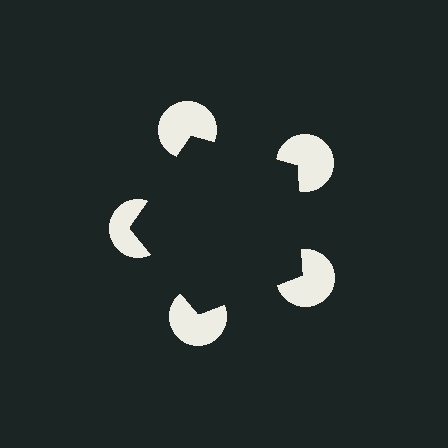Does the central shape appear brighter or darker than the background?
It typically appears slightly darker than the background, even though no actual brightness change is drawn.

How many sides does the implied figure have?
5 sides.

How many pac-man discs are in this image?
There are 5 — one at each vertex of the illusory pentagon.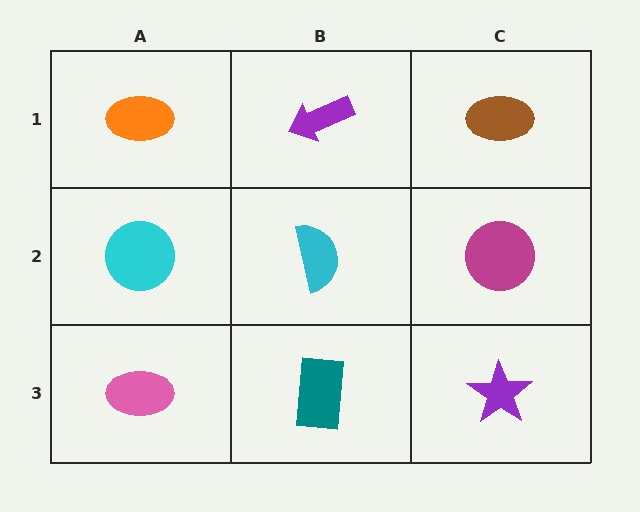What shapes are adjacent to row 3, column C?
A magenta circle (row 2, column C), a teal rectangle (row 3, column B).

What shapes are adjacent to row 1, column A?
A cyan circle (row 2, column A), a purple arrow (row 1, column B).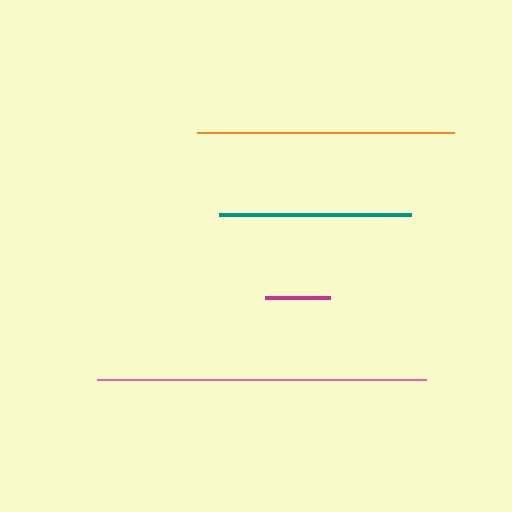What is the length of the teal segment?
The teal segment is approximately 192 pixels long.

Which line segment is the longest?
The pink line is the longest at approximately 329 pixels.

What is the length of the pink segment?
The pink segment is approximately 329 pixels long.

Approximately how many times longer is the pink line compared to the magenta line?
The pink line is approximately 5.1 times the length of the magenta line.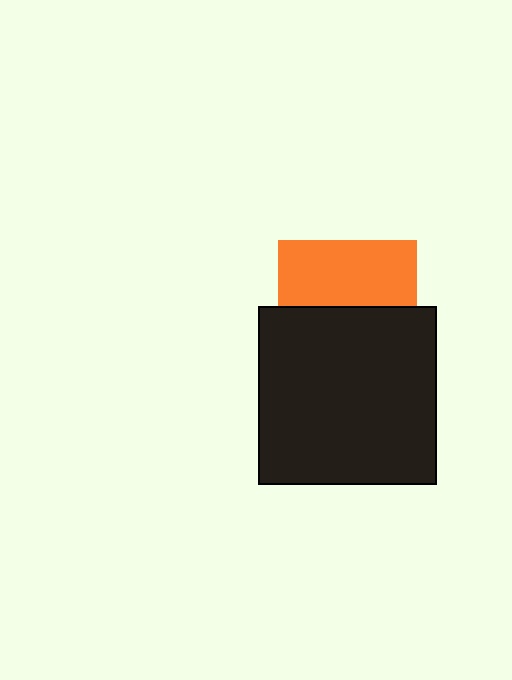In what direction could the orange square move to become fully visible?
The orange square could move up. That would shift it out from behind the black square entirely.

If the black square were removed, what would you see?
You would see the complete orange square.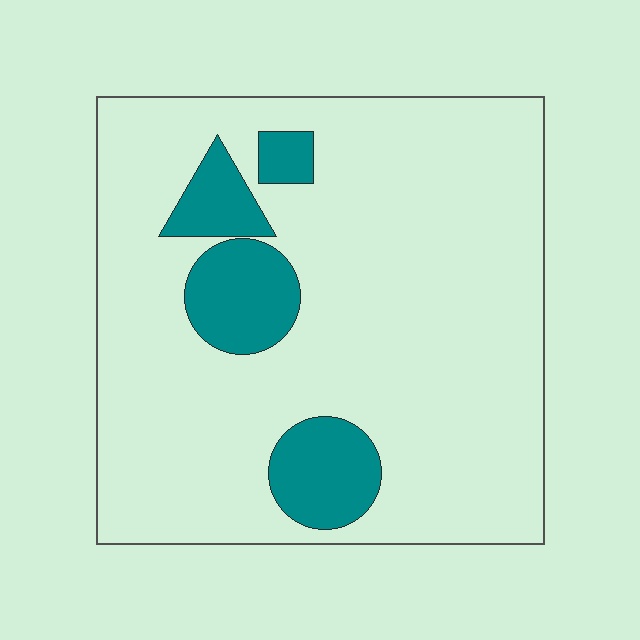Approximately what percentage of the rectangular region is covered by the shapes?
Approximately 15%.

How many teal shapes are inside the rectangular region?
4.